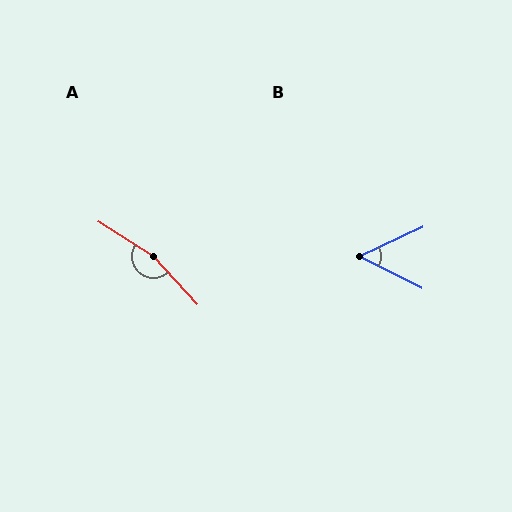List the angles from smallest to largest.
B (51°), A (165°).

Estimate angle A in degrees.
Approximately 165 degrees.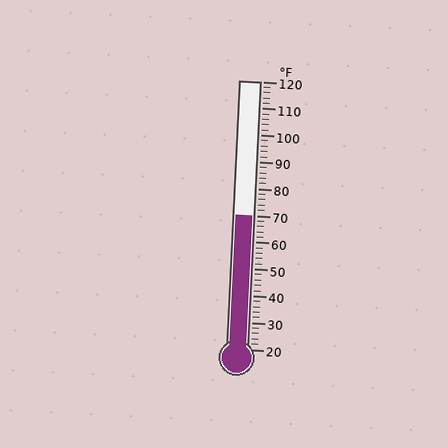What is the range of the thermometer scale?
The thermometer scale ranges from 20°F to 120°F.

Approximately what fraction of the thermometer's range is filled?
The thermometer is filled to approximately 50% of its range.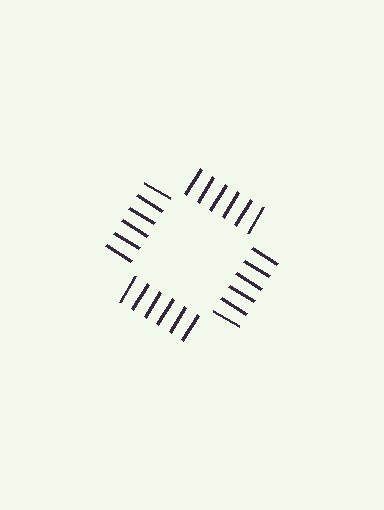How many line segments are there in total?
24 — 6 along each of the 4 edges.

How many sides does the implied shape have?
4 sides — the line-ends trace a square.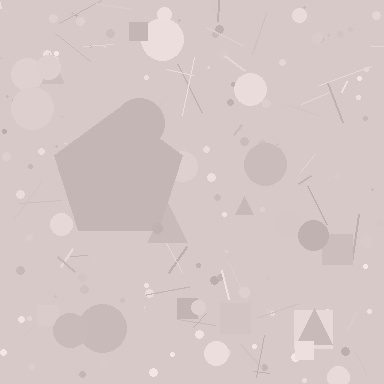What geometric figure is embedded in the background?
A pentagon is embedded in the background.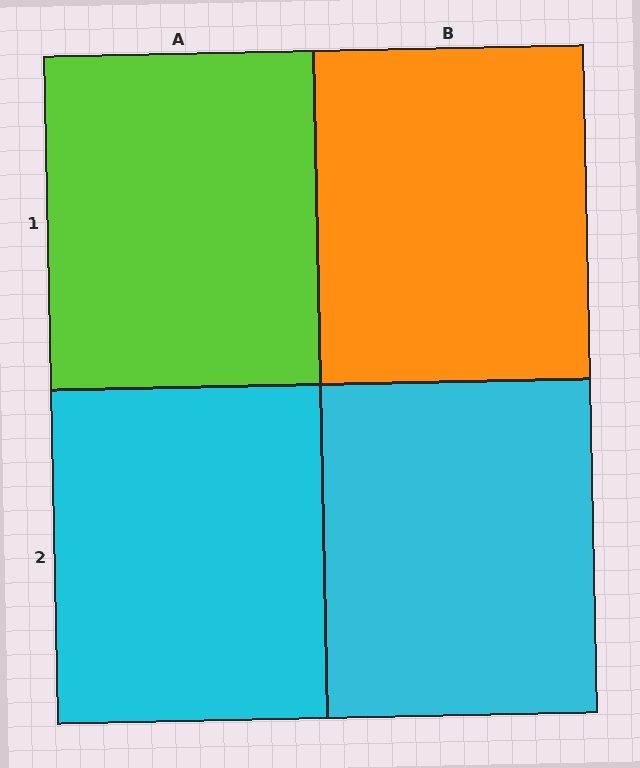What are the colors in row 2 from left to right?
Cyan, cyan.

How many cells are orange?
1 cell is orange.